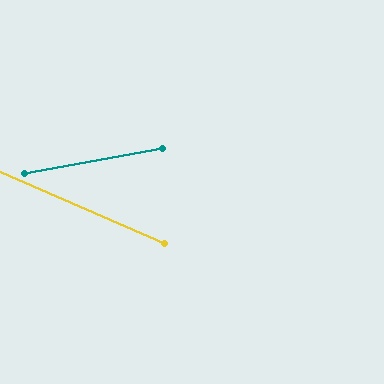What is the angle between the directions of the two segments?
Approximately 34 degrees.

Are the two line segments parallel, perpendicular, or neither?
Neither parallel nor perpendicular — they differ by about 34°.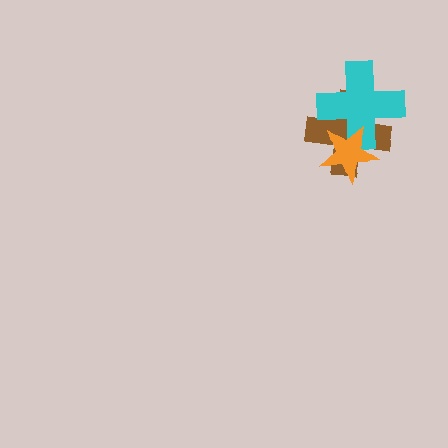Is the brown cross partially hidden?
Yes, it is partially covered by another shape.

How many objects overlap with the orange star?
2 objects overlap with the orange star.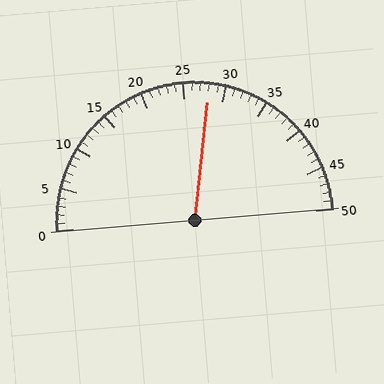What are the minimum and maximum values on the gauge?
The gauge ranges from 0 to 50.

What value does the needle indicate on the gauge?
The needle indicates approximately 28.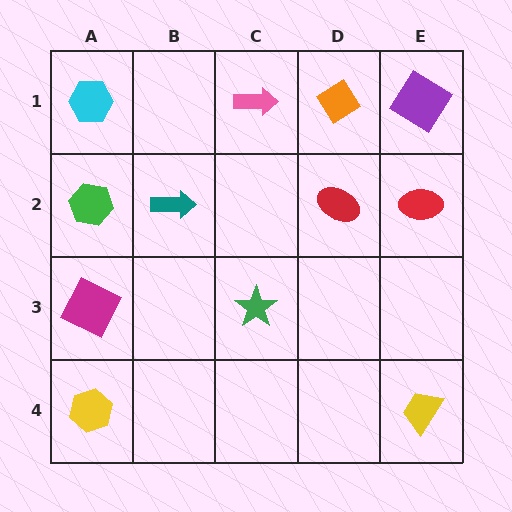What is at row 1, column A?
A cyan hexagon.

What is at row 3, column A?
A magenta square.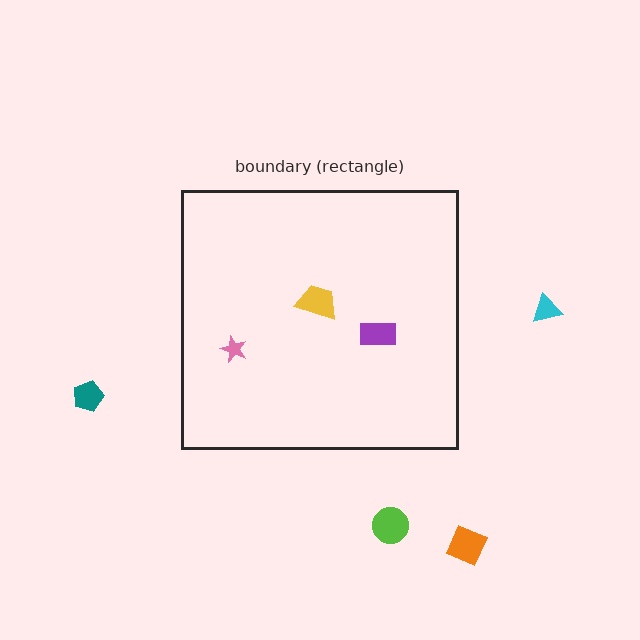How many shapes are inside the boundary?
3 inside, 4 outside.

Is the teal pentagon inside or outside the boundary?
Outside.